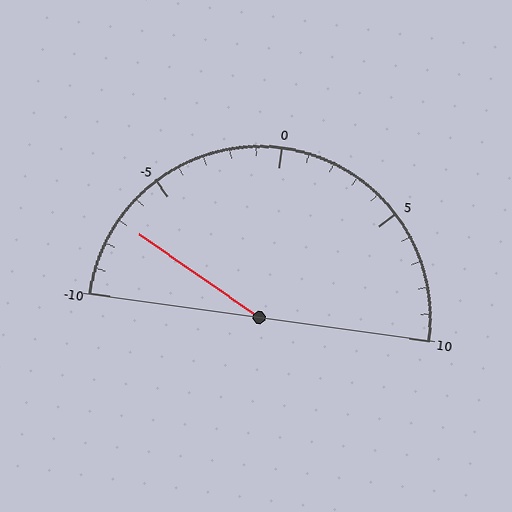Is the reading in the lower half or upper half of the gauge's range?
The reading is in the lower half of the range (-10 to 10).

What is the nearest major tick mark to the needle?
The nearest major tick mark is -5.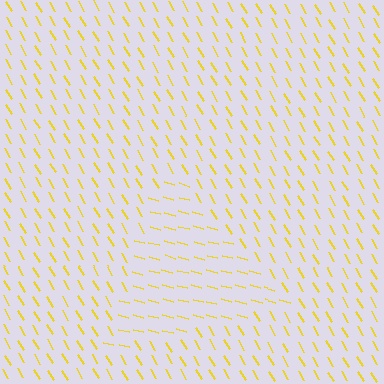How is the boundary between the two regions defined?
The boundary is defined purely by a change in line orientation (approximately 45 degrees difference). All lines are the same color and thickness.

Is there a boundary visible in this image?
Yes, there is a texture boundary formed by a change in line orientation.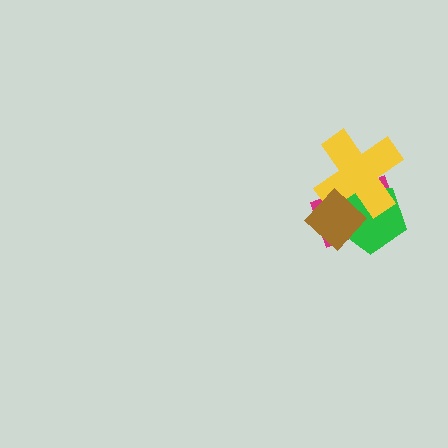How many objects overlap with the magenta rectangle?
3 objects overlap with the magenta rectangle.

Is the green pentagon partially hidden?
Yes, it is partially covered by another shape.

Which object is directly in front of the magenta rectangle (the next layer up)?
The green pentagon is directly in front of the magenta rectangle.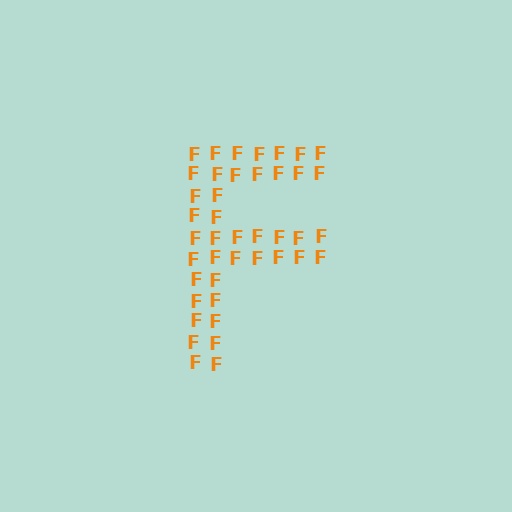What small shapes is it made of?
It is made of small letter F's.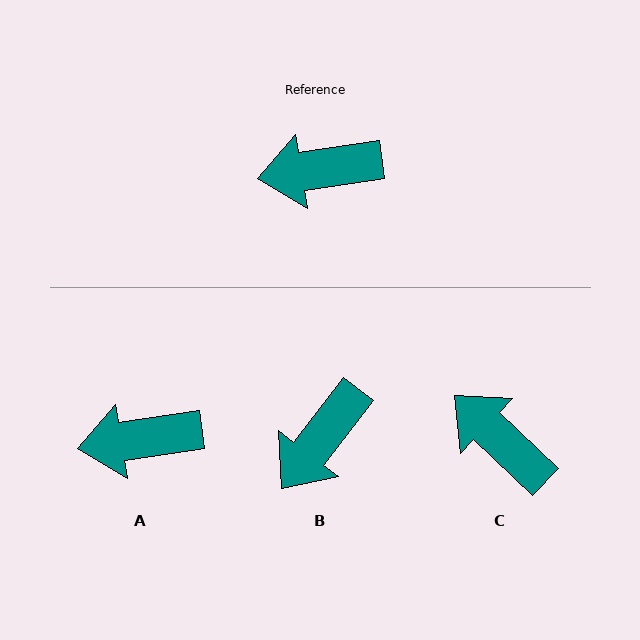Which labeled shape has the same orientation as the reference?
A.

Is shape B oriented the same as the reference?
No, it is off by about 44 degrees.